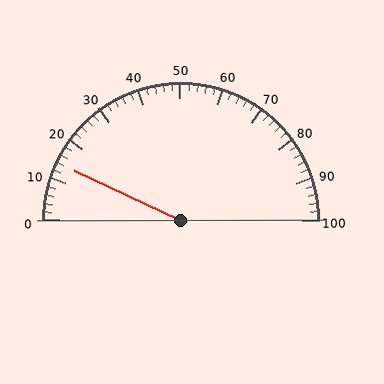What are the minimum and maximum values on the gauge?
The gauge ranges from 0 to 100.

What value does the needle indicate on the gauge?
The needle indicates approximately 14.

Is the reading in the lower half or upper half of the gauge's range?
The reading is in the lower half of the range (0 to 100).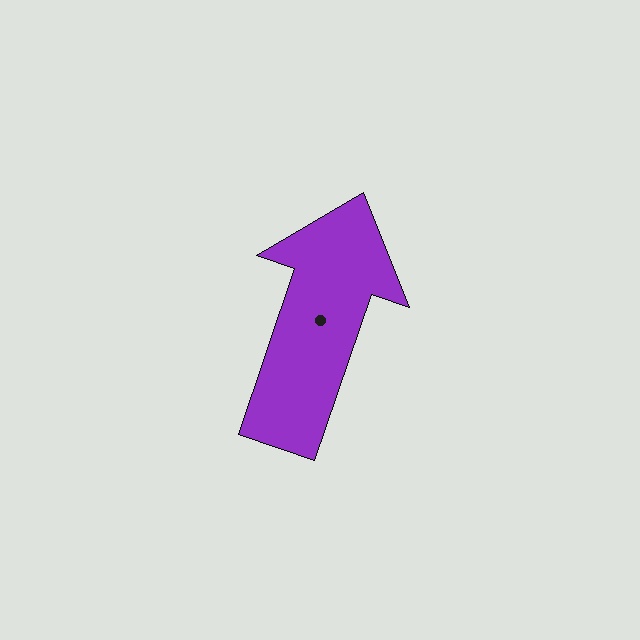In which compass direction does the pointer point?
North.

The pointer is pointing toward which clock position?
Roughly 1 o'clock.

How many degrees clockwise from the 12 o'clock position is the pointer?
Approximately 19 degrees.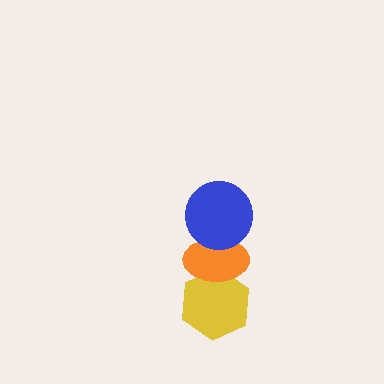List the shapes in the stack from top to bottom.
From top to bottom: the blue circle, the orange ellipse, the yellow hexagon.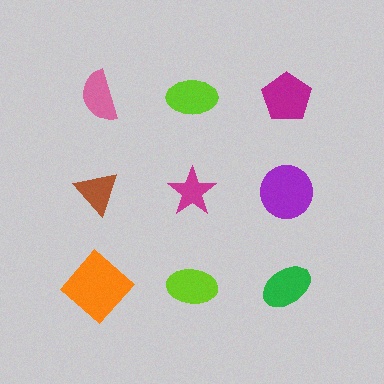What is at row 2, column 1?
A brown triangle.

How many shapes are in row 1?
3 shapes.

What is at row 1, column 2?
A lime ellipse.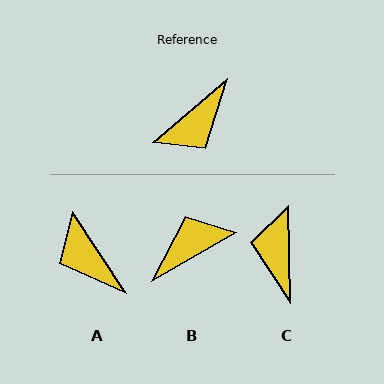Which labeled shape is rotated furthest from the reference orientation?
B, about 169 degrees away.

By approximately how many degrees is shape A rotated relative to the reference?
Approximately 98 degrees clockwise.